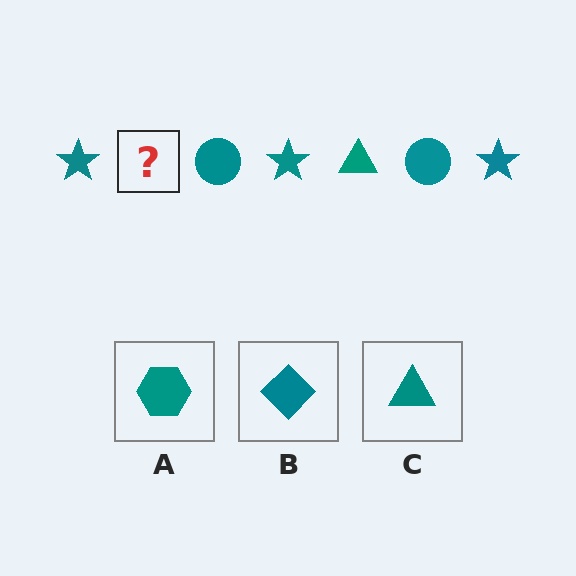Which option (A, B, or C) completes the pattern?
C.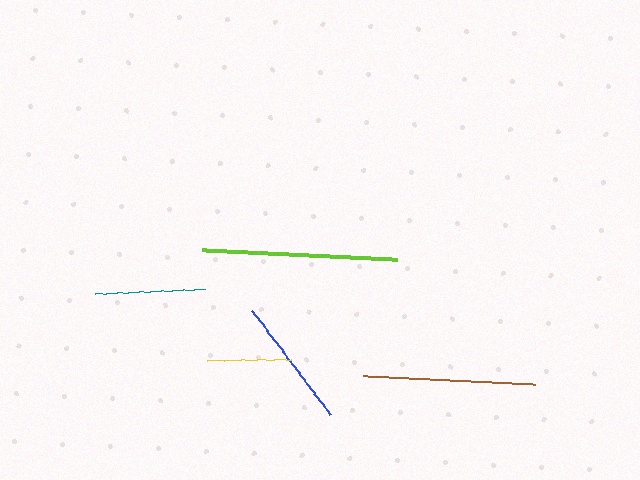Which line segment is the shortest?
The yellow line is the shortest at approximately 85 pixels.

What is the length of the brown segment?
The brown segment is approximately 171 pixels long.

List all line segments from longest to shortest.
From longest to shortest: lime, brown, blue, teal, yellow.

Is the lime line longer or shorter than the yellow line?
The lime line is longer than the yellow line.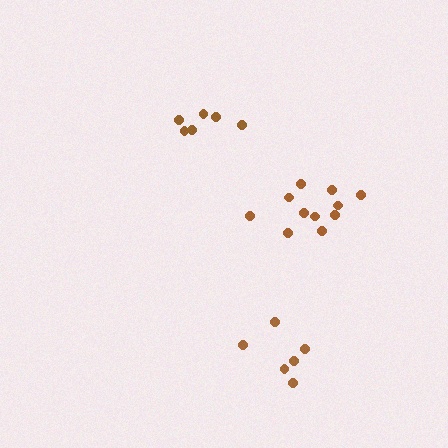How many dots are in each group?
Group 1: 11 dots, Group 2: 6 dots, Group 3: 6 dots (23 total).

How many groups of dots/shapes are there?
There are 3 groups.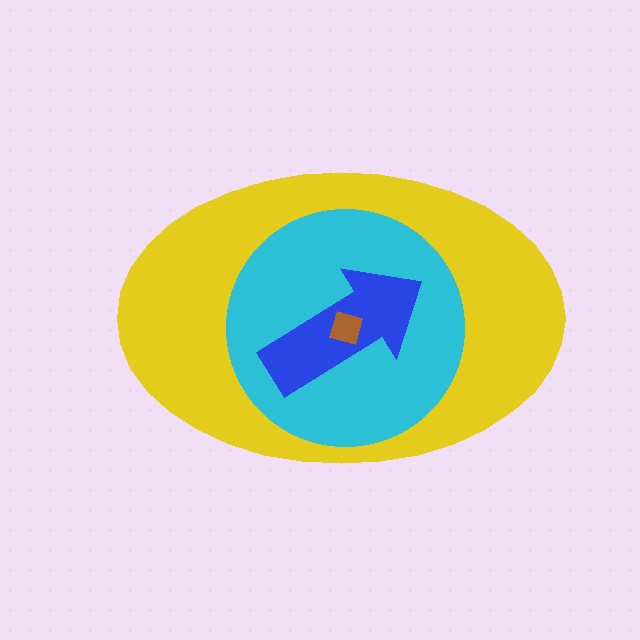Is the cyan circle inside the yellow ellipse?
Yes.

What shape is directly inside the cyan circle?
The blue arrow.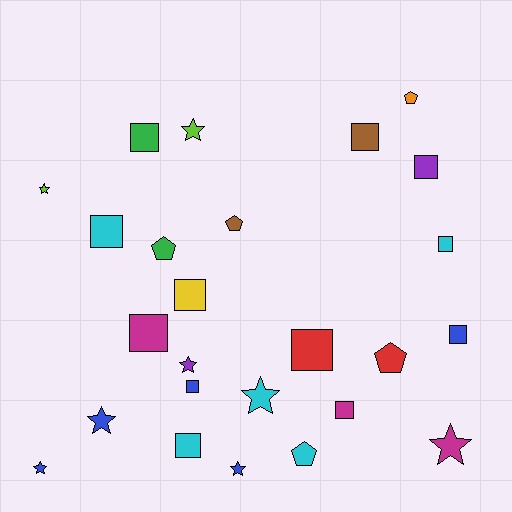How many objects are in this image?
There are 25 objects.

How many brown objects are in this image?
There are 2 brown objects.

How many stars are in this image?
There are 8 stars.